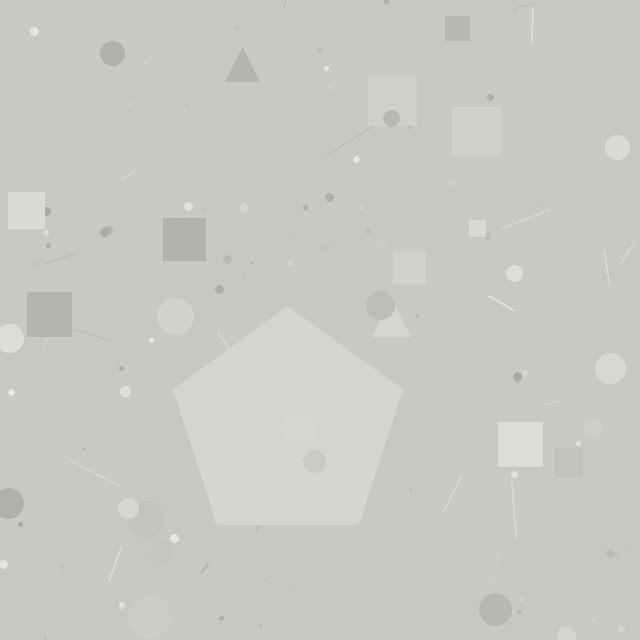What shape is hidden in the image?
A pentagon is hidden in the image.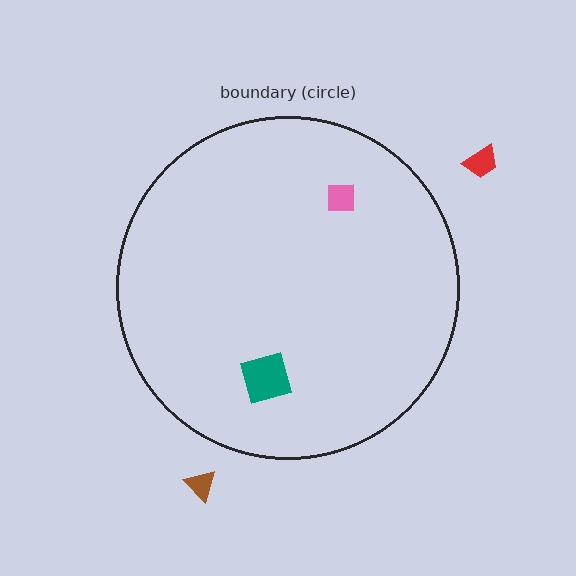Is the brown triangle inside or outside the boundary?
Outside.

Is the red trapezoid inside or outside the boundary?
Outside.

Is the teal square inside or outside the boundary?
Inside.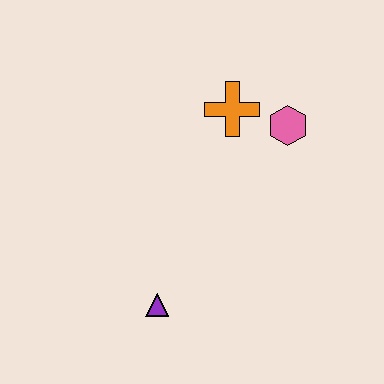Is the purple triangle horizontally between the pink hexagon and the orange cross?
No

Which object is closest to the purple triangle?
The orange cross is closest to the purple triangle.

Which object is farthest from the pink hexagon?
The purple triangle is farthest from the pink hexagon.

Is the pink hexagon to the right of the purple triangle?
Yes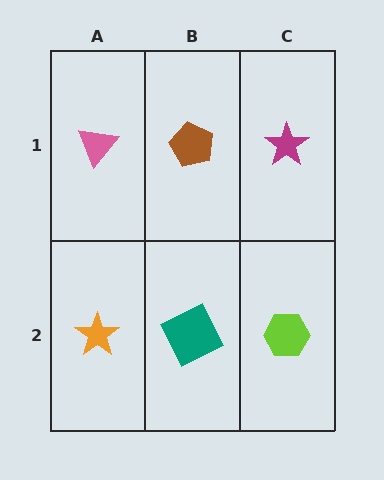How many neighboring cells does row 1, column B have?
3.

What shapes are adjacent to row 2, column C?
A magenta star (row 1, column C), a teal square (row 2, column B).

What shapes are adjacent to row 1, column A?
An orange star (row 2, column A), a brown pentagon (row 1, column B).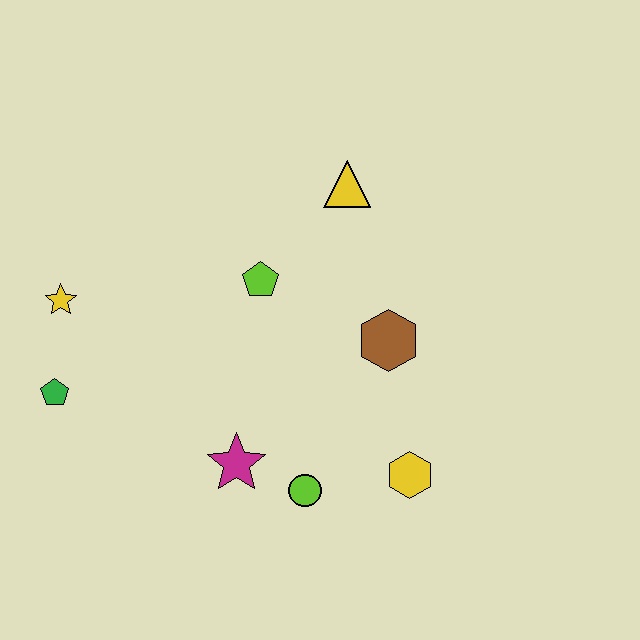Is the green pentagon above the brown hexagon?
No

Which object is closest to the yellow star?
The green pentagon is closest to the yellow star.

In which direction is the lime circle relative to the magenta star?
The lime circle is to the right of the magenta star.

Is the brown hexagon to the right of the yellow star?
Yes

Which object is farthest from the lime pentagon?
The yellow hexagon is farthest from the lime pentagon.